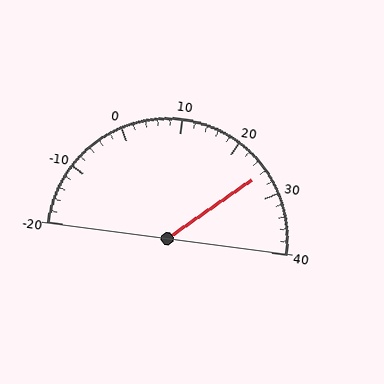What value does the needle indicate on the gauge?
The needle indicates approximately 26.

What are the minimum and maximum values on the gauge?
The gauge ranges from -20 to 40.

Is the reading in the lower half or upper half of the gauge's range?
The reading is in the upper half of the range (-20 to 40).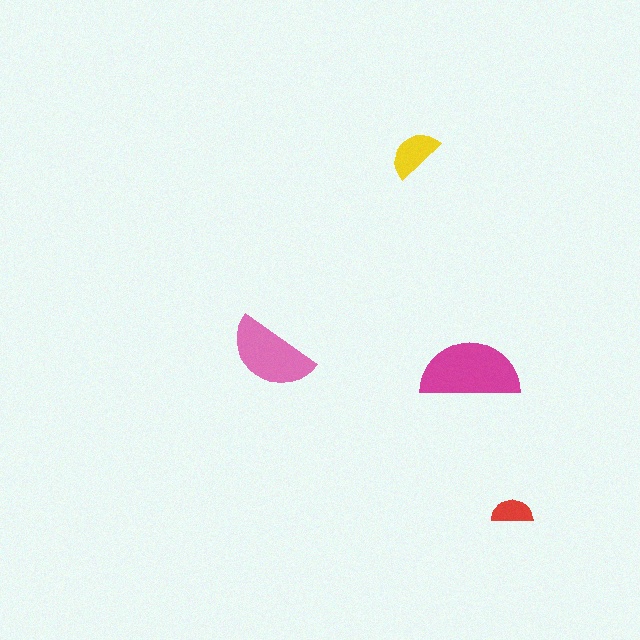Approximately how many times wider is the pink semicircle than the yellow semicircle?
About 1.5 times wider.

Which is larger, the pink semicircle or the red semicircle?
The pink one.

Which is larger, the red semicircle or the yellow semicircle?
The yellow one.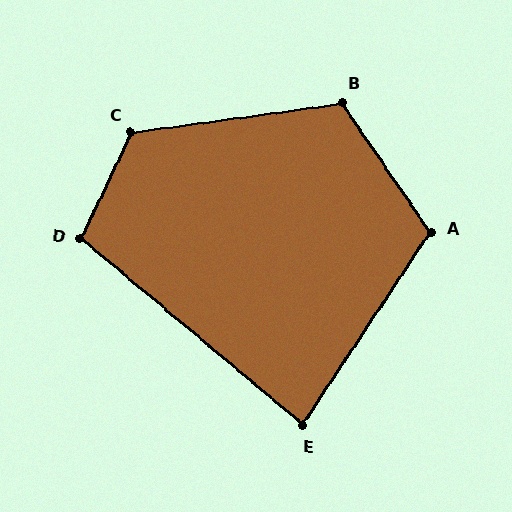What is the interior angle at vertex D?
Approximately 105 degrees (obtuse).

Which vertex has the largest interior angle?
C, at approximately 123 degrees.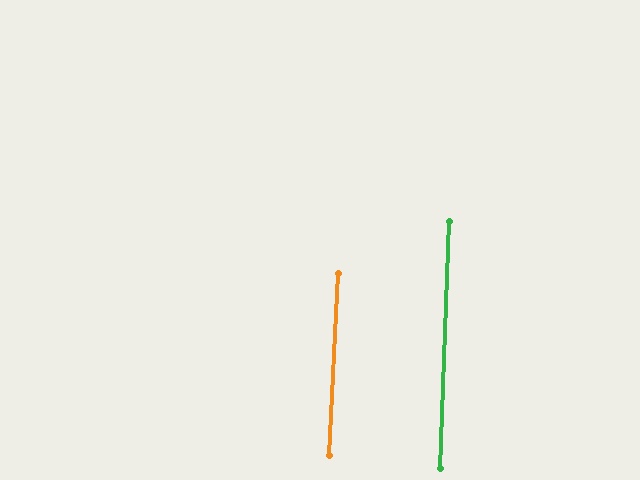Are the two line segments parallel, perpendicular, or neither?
Parallel — their directions differ by only 0.6°.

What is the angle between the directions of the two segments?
Approximately 1 degree.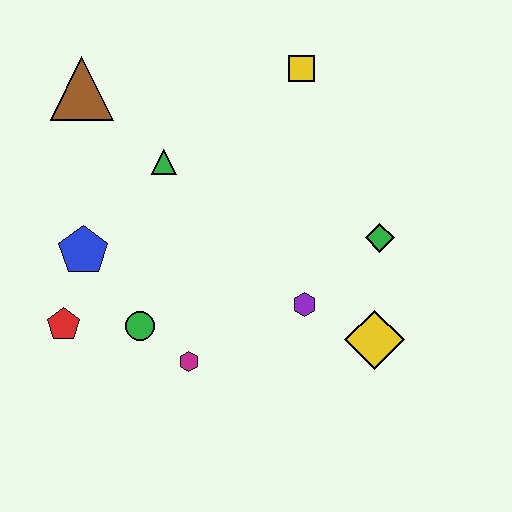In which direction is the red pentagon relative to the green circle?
The red pentagon is to the left of the green circle.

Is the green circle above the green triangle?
No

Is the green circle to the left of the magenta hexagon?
Yes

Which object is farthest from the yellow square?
The red pentagon is farthest from the yellow square.